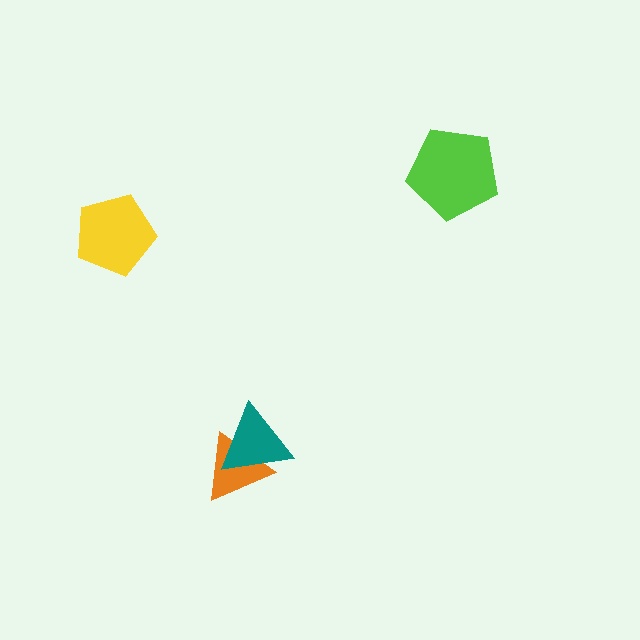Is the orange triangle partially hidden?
Yes, it is partially covered by another shape.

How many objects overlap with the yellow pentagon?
0 objects overlap with the yellow pentagon.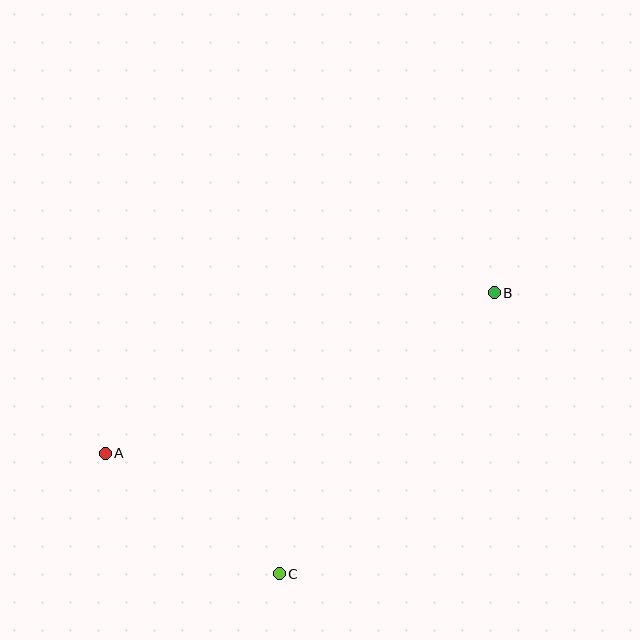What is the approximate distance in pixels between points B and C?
The distance between B and C is approximately 354 pixels.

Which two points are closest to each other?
Points A and C are closest to each other.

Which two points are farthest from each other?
Points A and B are farthest from each other.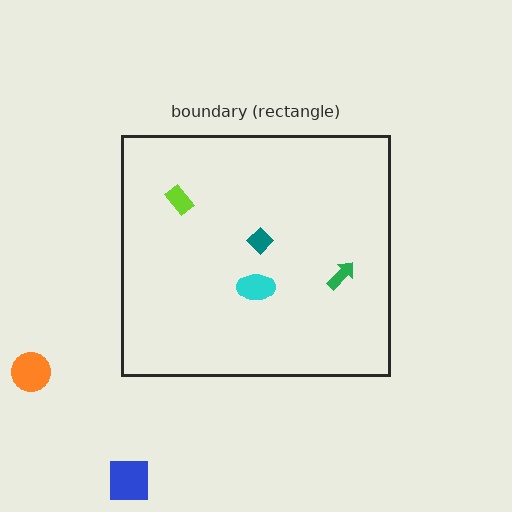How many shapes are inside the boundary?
4 inside, 2 outside.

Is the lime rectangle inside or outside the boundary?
Inside.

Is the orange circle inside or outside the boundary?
Outside.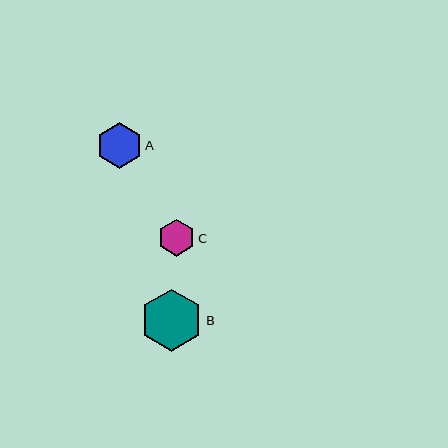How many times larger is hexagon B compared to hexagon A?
Hexagon B is approximately 1.4 times the size of hexagon A.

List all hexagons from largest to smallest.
From largest to smallest: B, A, C.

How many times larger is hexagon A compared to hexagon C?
Hexagon A is approximately 1.2 times the size of hexagon C.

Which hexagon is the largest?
Hexagon B is the largest with a size of approximately 62 pixels.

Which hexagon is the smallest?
Hexagon C is the smallest with a size of approximately 37 pixels.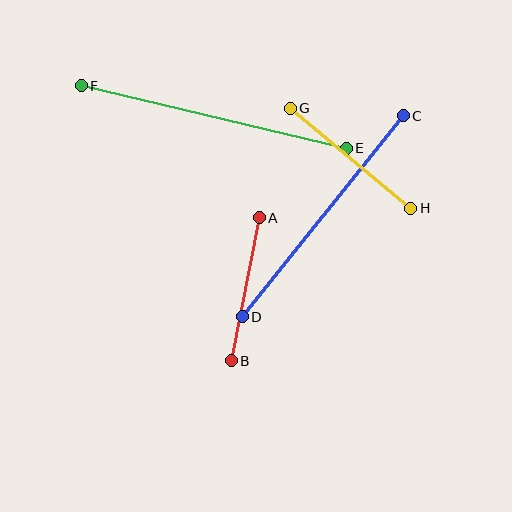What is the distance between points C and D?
The distance is approximately 258 pixels.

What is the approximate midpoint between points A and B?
The midpoint is at approximately (245, 289) pixels.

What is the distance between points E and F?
The distance is approximately 272 pixels.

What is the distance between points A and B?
The distance is approximately 146 pixels.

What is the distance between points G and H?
The distance is approximately 157 pixels.